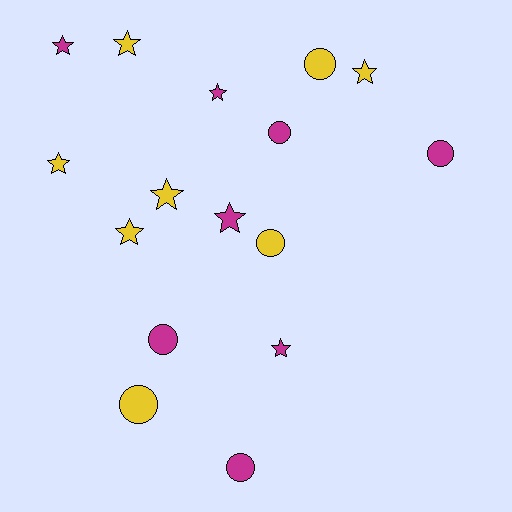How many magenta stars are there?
There are 4 magenta stars.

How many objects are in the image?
There are 16 objects.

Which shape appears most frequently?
Star, with 9 objects.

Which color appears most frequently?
Magenta, with 8 objects.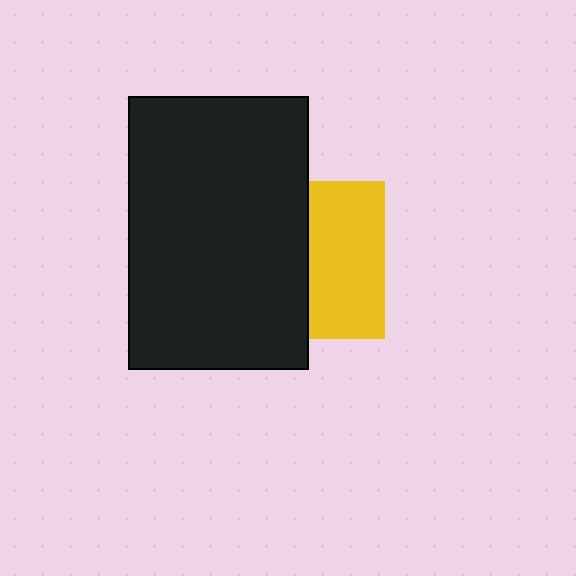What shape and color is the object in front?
The object in front is a black rectangle.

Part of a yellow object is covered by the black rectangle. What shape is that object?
It is a square.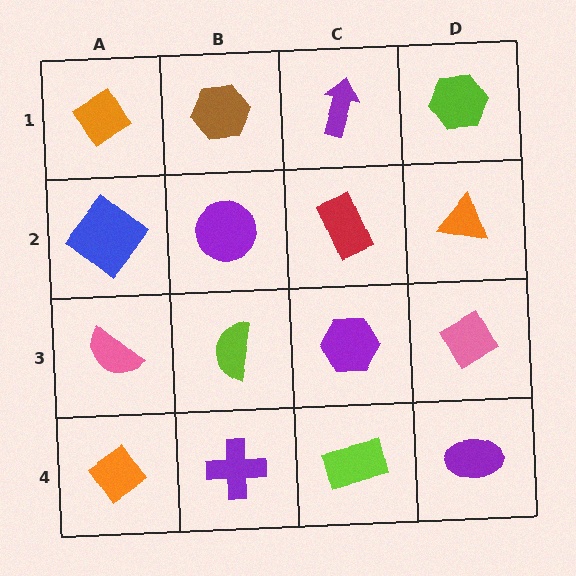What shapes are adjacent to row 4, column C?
A purple hexagon (row 3, column C), a purple cross (row 4, column B), a purple ellipse (row 4, column D).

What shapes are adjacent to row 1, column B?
A purple circle (row 2, column B), an orange diamond (row 1, column A), a purple arrow (row 1, column C).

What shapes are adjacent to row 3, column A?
A blue diamond (row 2, column A), an orange diamond (row 4, column A), a lime semicircle (row 3, column B).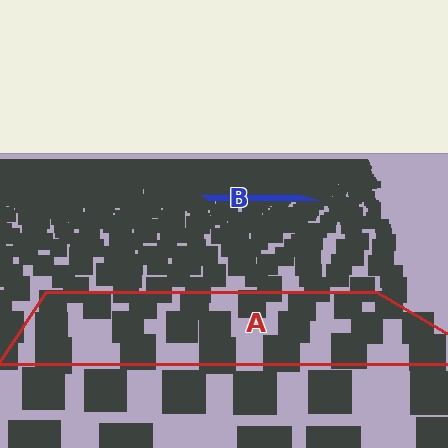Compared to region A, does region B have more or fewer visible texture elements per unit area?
Region B has more texture elements per unit area — they are packed more densely because it is farther away.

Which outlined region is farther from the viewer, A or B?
Region B is farther from the viewer — the texture elements inside it appear smaller and more densely packed.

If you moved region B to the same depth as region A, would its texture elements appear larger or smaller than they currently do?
They would appear larger. At a closer depth, the same texture elements are projected at a bigger on-screen size.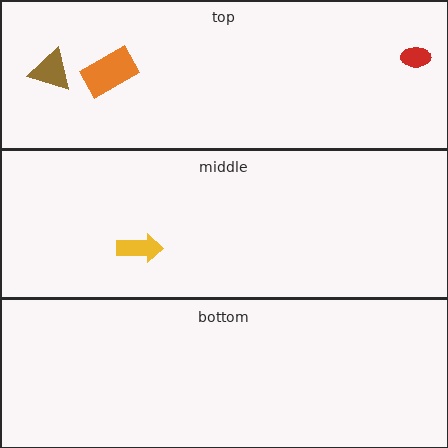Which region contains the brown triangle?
The top region.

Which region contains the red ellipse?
The top region.